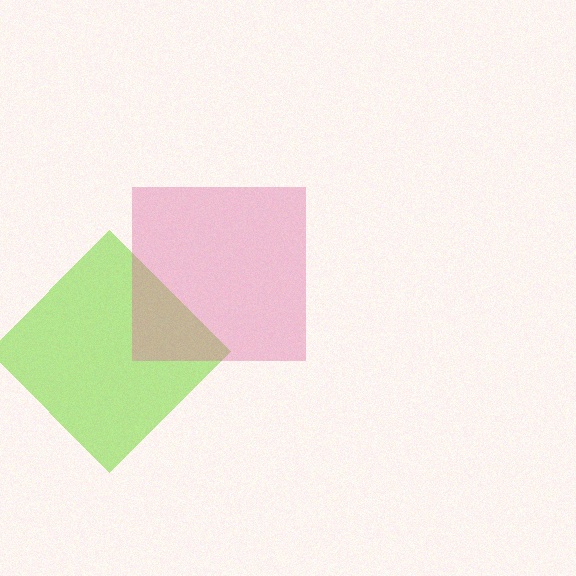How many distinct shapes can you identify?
There are 2 distinct shapes: a lime diamond, a pink square.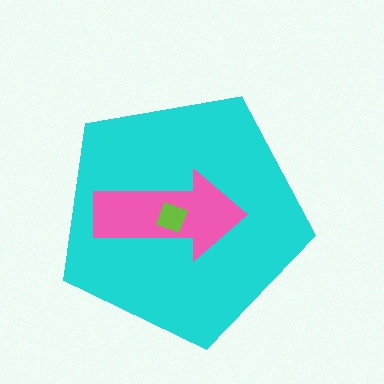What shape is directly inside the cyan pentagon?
The pink arrow.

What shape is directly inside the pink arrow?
The lime square.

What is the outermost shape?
The cyan pentagon.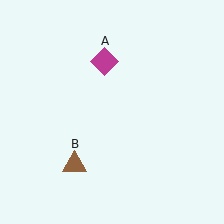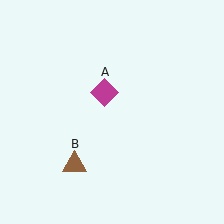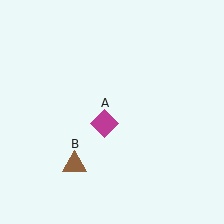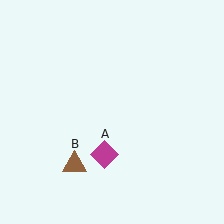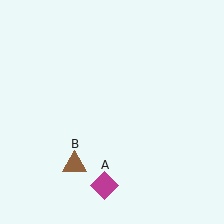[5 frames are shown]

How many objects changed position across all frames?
1 object changed position: magenta diamond (object A).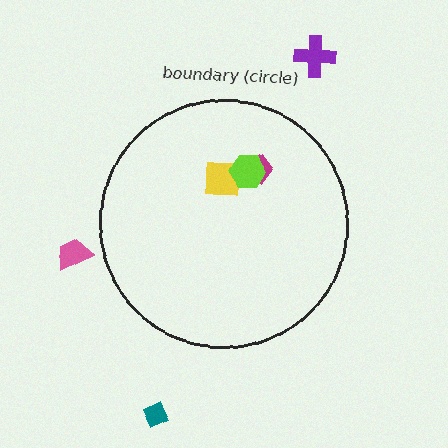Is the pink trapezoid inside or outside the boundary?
Outside.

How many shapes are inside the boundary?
3 inside, 3 outside.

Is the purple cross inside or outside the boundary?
Outside.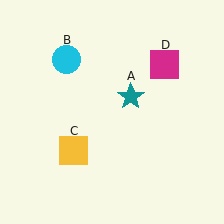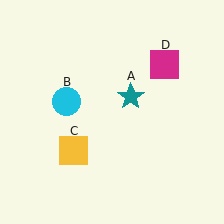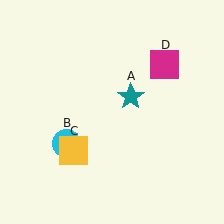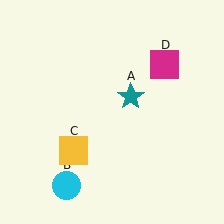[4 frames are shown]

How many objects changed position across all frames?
1 object changed position: cyan circle (object B).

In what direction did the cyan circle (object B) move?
The cyan circle (object B) moved down.